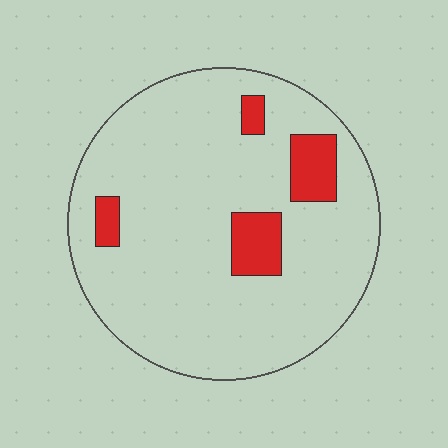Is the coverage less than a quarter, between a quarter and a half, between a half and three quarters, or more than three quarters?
Less than a quarter.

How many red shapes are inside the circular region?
4.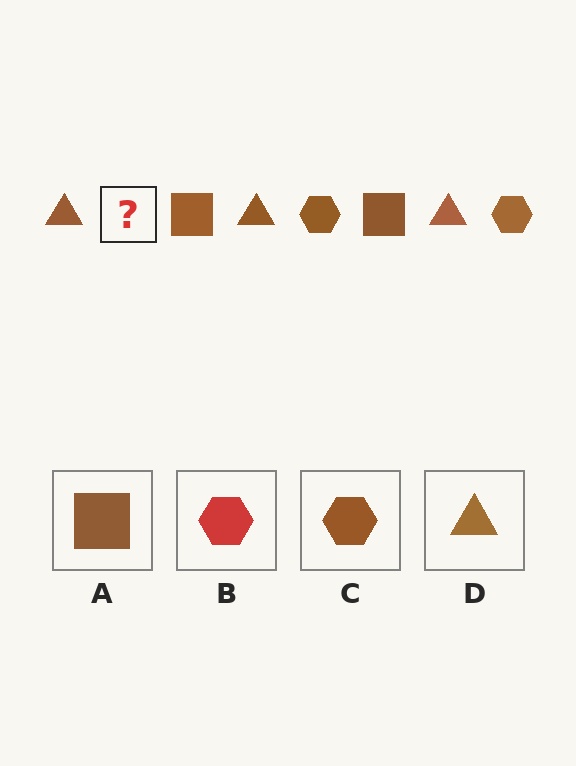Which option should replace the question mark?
Option C.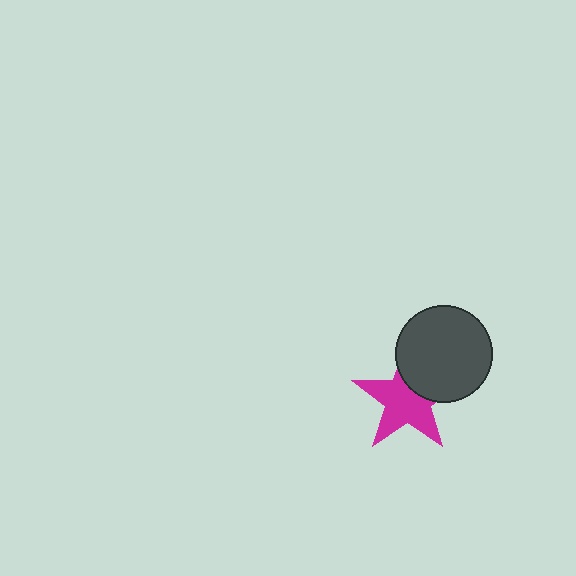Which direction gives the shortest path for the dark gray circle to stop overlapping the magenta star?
Moving toward the upper-right gives the shortest separation.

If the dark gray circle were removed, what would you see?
You would see the complete magenta star.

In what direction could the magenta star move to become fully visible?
The magenta star could move toward the lower-left. That would shift it out from behind the dark gray circle entirely.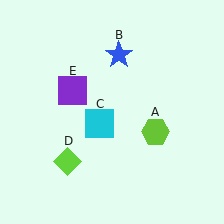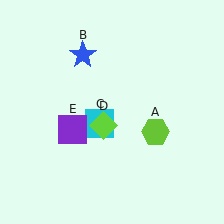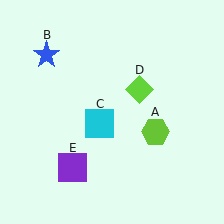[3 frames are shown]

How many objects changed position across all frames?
3 objects changed position: blue star (object B), lime diamond (object D), purple square (object E).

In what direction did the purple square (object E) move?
The purple square (object E) moved down.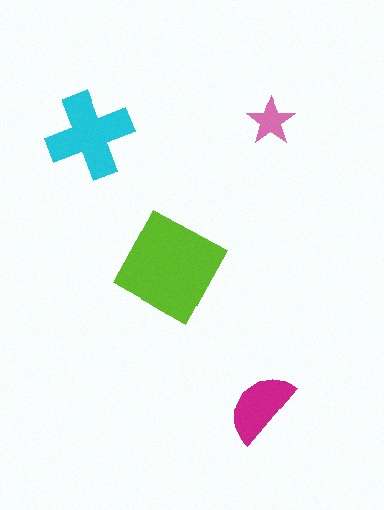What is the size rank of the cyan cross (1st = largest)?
2nd.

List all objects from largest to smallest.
The lime diamond, the cyan cross, the magenta semicircle, the pink star.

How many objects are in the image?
There are 4 objects in the image.